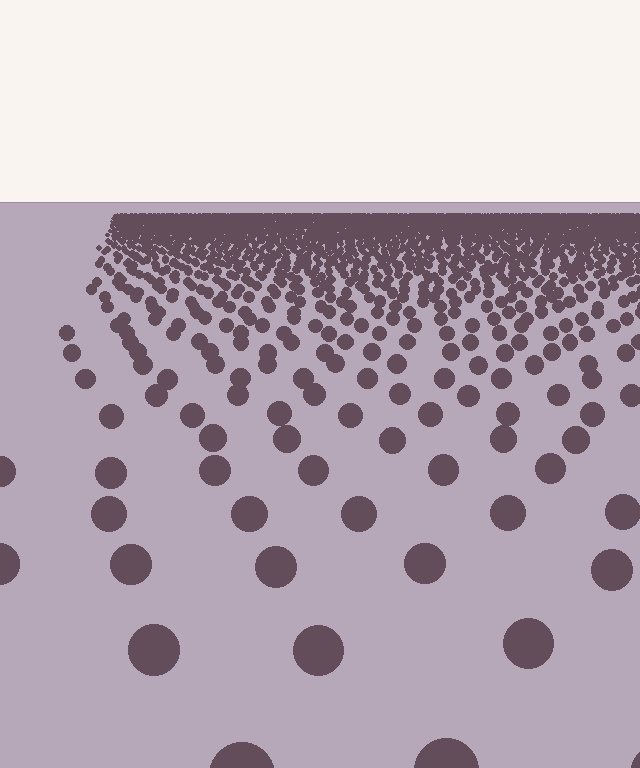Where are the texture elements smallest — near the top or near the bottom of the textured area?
Near the top.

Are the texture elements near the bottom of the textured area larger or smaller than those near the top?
Larger. Near the bottom, elements are closer to the viewer and appear at a bigger on-screen size.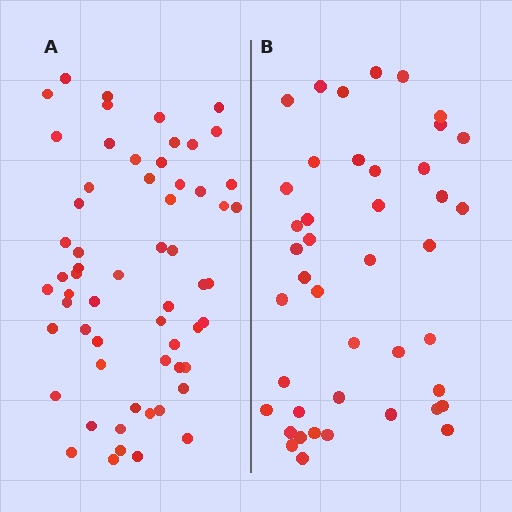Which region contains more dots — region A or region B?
Region A (the left region) has more dots.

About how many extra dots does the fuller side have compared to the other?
Region A has approximately 15 more dots than region B.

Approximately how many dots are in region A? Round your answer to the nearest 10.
About 60 dots.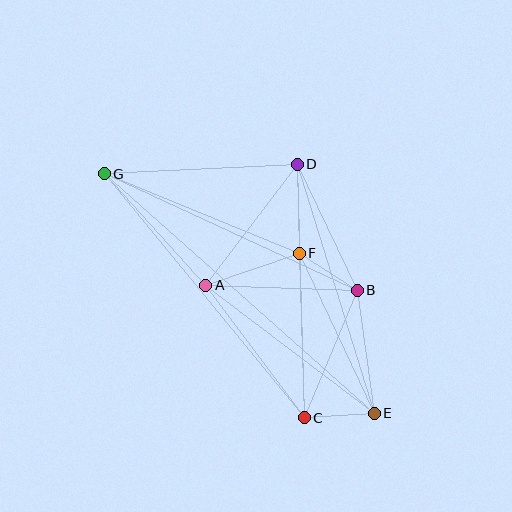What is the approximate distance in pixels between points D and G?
The distance between D and G is approximately 193 pixels.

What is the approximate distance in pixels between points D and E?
The distance between D and E is approximately 261 pixels.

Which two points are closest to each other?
Points B and F are closest to each other.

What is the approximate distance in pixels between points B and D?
The distance between B and D is approximately 140 pixels.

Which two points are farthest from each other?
Points E and G are farthest from each other.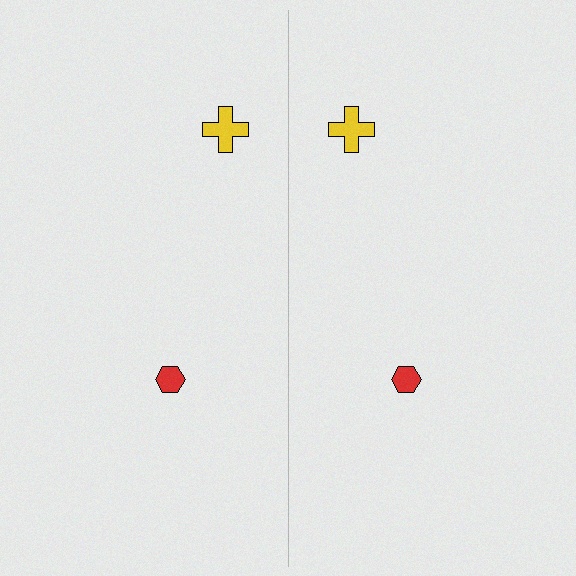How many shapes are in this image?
There are 4 shapes in this image.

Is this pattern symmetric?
Yes, this pattern has bilateral (reflection) symmetry.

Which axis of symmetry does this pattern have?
The pattern has a vertical axis of symmetry running through the center of the image.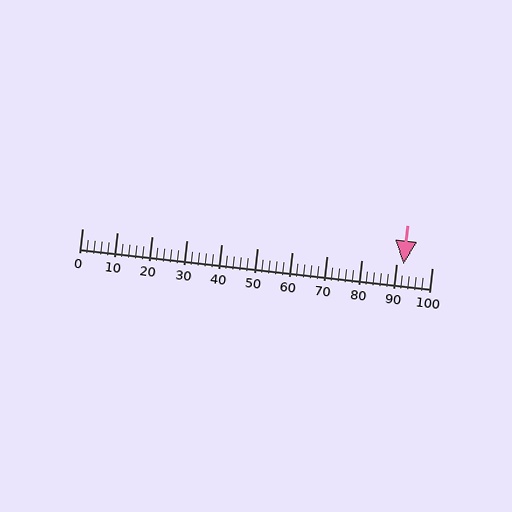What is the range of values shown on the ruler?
The ruler shows values from 0 to 100.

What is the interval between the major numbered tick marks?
The major tick marks are spaced 10 units apart.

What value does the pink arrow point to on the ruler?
The pink arrow points to approximately 92.